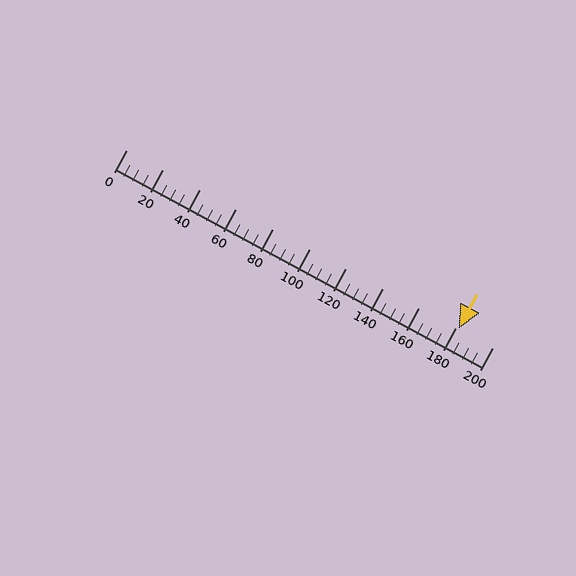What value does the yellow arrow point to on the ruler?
The yellow arrow points to approximately 182.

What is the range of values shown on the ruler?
The ruler shows values from 0 to 200.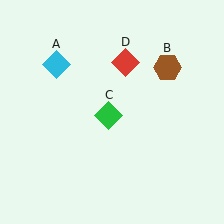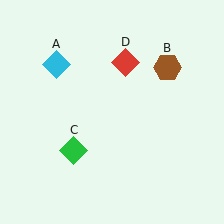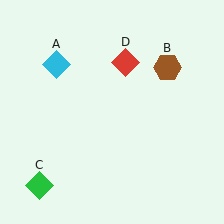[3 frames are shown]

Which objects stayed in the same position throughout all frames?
Cyan diamond (object A) and brown hexagon (object B) and red diamond (object D) remained stationary.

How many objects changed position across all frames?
1 object changed position: green diamond (object C).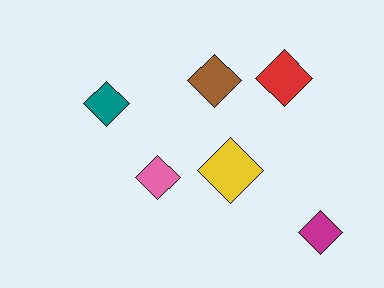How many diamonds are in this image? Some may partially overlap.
There are 6 diamonds.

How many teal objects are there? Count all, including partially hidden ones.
There is 1 teal object.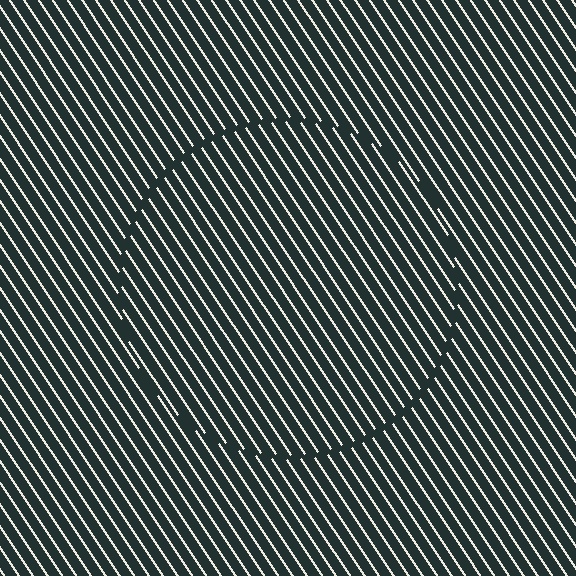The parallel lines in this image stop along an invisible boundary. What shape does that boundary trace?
An illusory circle. The interior of the shape contains the same grating, shifted by half a period — the contour is defined by the phase discontinuity where line-ends from the inner and outer gratings abut.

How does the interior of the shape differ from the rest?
The interior of the shape contains the same grating, shifted by half a period — the contour is defined by the phase discontinuity where line-ends from the inner and outer gratings abut.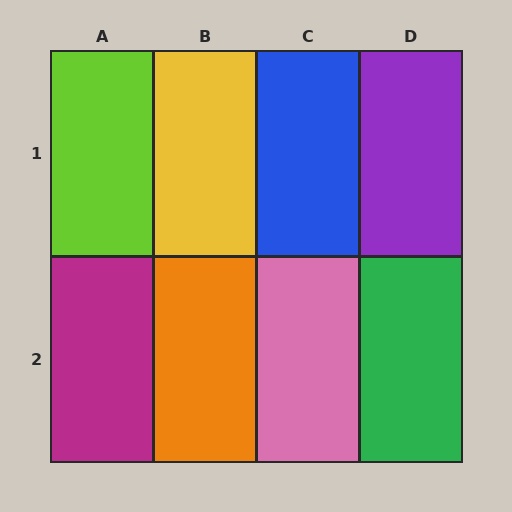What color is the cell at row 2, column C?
Pink.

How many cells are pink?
1 cell is pink.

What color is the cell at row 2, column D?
Green.